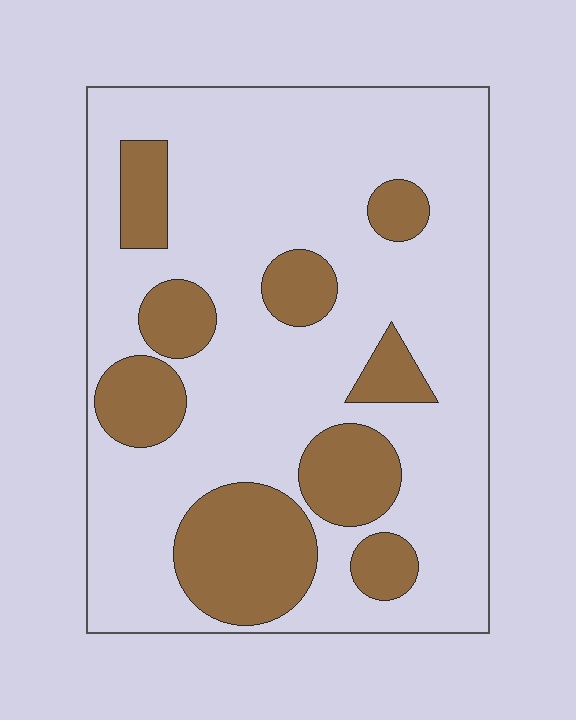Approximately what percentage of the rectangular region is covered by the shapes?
Approximately 25%.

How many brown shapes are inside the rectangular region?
9.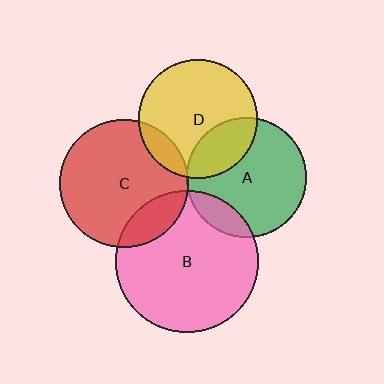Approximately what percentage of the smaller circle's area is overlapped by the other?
Approximately 25%.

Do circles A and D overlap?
Yes.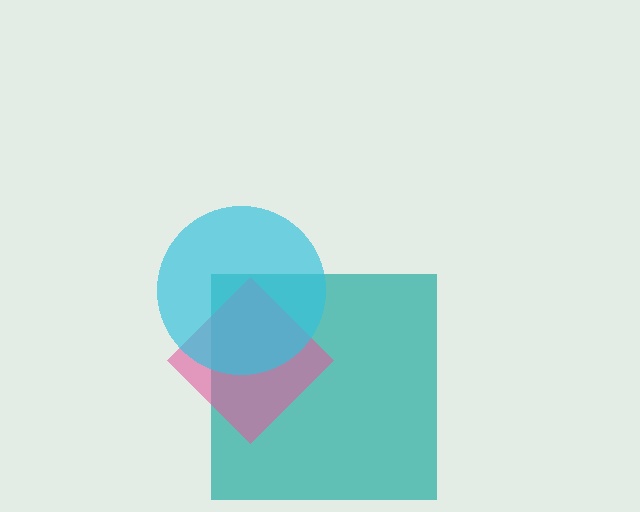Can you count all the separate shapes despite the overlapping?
Yes, there are 3 separate shapes.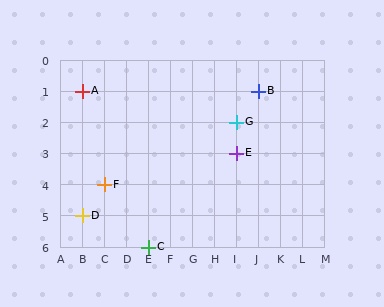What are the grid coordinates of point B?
Point B is at grid coordinates (J, 1).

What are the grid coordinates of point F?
Point F is at grid coordinates (C, 4).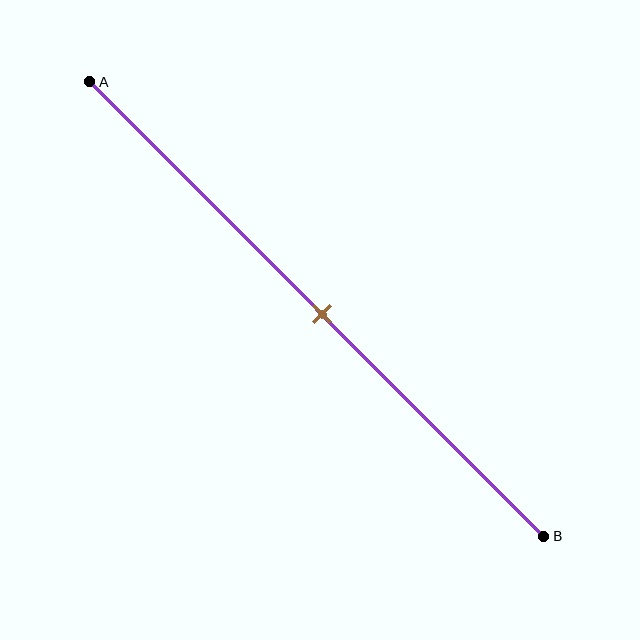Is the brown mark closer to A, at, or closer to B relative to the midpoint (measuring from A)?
The brown mark is approximately at the midpoint of segment AB.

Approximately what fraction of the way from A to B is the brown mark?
The brown mark is approximately 50% of the way from A to B.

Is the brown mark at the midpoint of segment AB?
Yes, the mark is approximately at the midpoint.